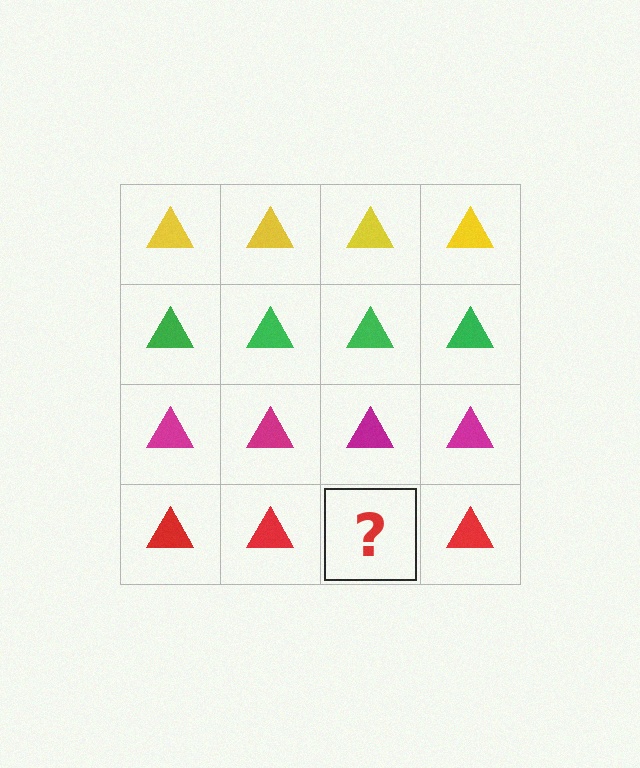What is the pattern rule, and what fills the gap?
The rule is that each row has a consistent color. The gap should be filled with a red triangle.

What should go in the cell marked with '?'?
The missing cell should contain a red triangle.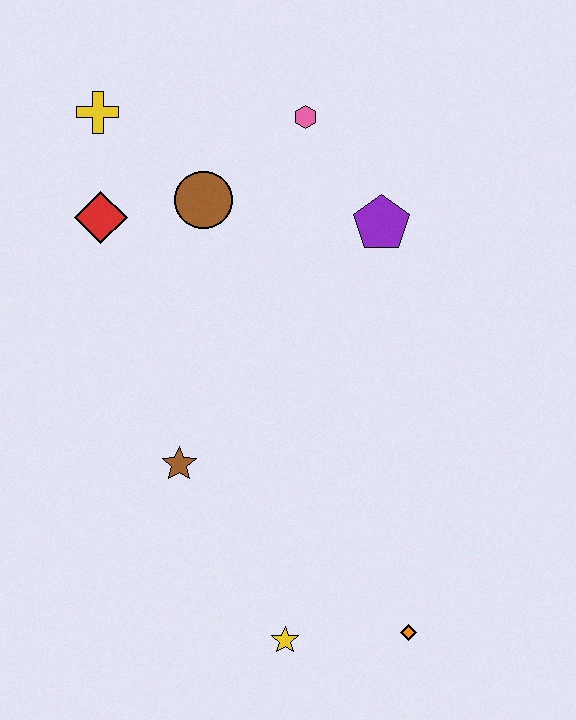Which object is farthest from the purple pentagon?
The yellow star is farthest from the purple pentagon.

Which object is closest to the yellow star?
The orange diamond is closest to the yellow star.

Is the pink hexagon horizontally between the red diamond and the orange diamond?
Yes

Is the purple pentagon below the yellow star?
No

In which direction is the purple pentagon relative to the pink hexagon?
The purple pentagon is below the pink hexagon.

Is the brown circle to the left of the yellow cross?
No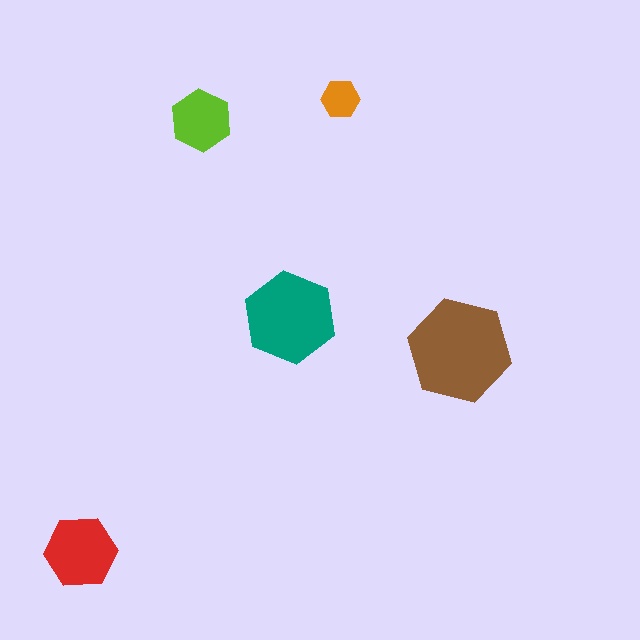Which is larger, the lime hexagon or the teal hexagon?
The teal one.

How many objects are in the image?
There are 5 objects in the image.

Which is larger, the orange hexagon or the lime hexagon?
The lime one.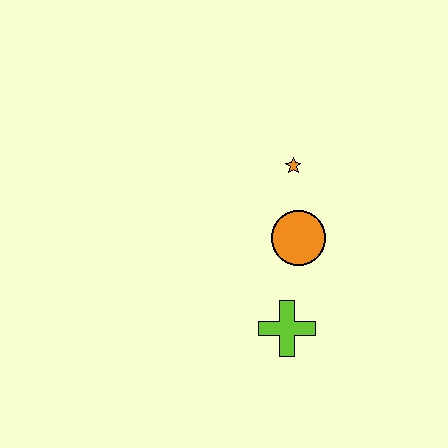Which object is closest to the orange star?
The orange circle is closest to the orange star.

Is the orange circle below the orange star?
Yes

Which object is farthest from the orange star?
The lime cross is farthest from the orange star.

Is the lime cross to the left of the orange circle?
Yes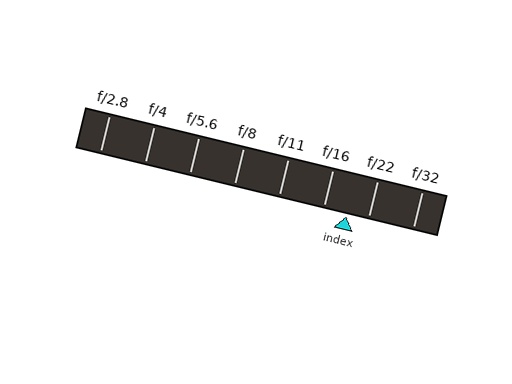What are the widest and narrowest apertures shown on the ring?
The widest aperture shown is f/2.8 and the narrowest is f/32.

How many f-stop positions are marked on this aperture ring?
There are 8 f-stop positions marked.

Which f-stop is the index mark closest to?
The index mark is closest to f/22.